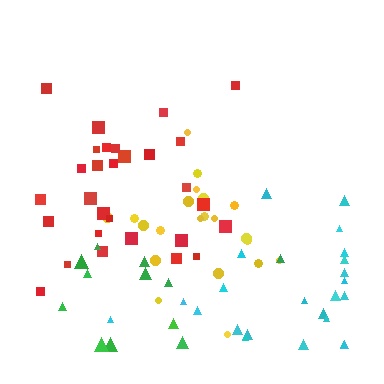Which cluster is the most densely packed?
Yellow.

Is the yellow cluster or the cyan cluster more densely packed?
Yellow.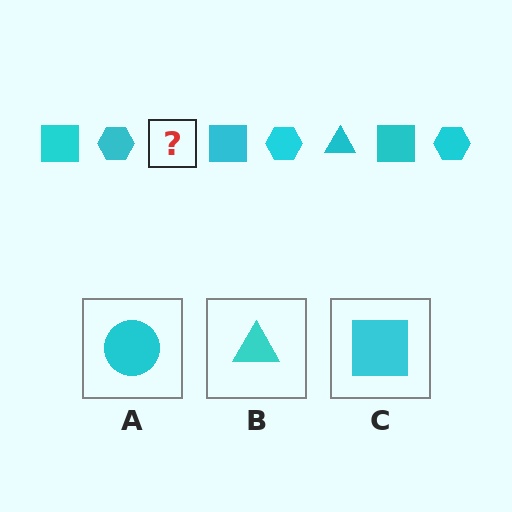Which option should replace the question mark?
Option B.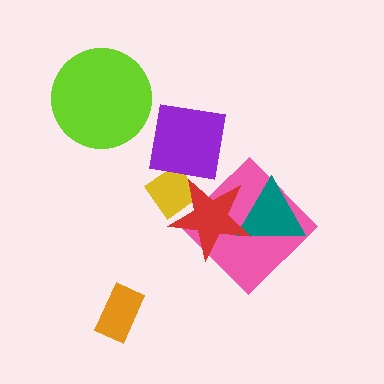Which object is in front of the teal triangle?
The red star is in front of the teal triangle.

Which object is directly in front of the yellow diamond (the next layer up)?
The red star is directly in front of the yellow diamond.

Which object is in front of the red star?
The purple square is in front of the red star.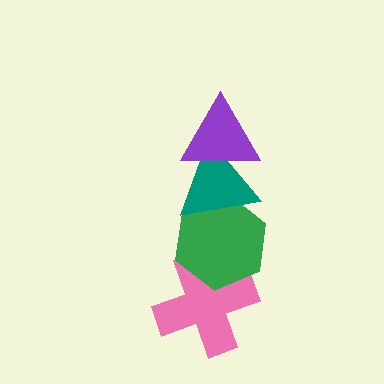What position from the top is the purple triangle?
The purple triangle is 1st from the top.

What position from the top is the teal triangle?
The teal triangle is 2nd from the top.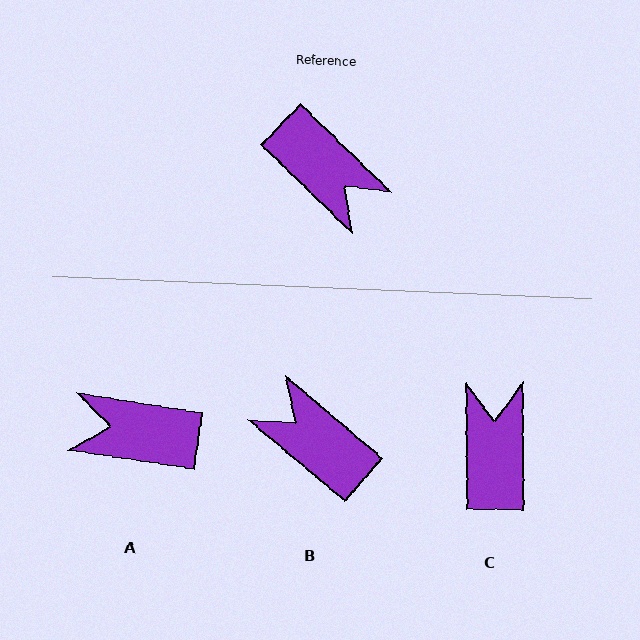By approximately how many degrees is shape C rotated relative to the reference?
Approximately 134 degrees counter-clockwise.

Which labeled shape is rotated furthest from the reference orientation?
B, about 176 degrees away.